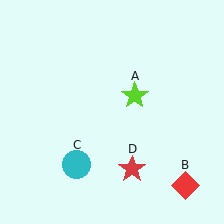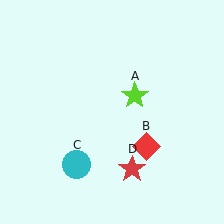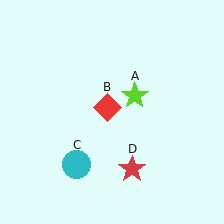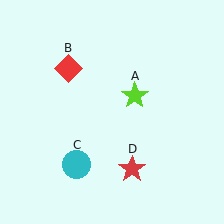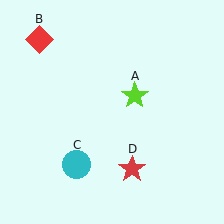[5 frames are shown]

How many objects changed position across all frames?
1 object changed position: red diamond (object B).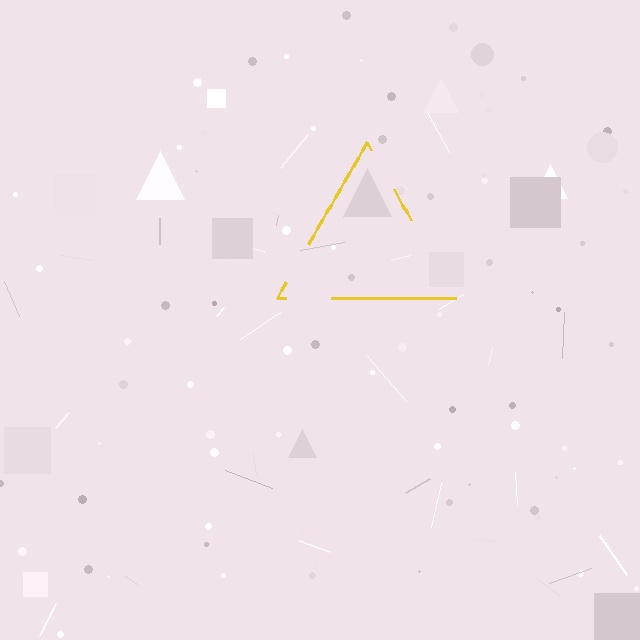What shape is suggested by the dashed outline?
The dashed outline suggests a triangle.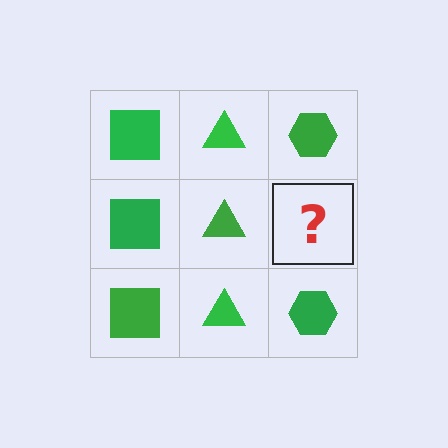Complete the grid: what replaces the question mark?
The question mark should be replaced with a green hexagon.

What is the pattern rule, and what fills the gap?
The rule is that each column has a consistent shape. The gap should be filled with a green hexagon.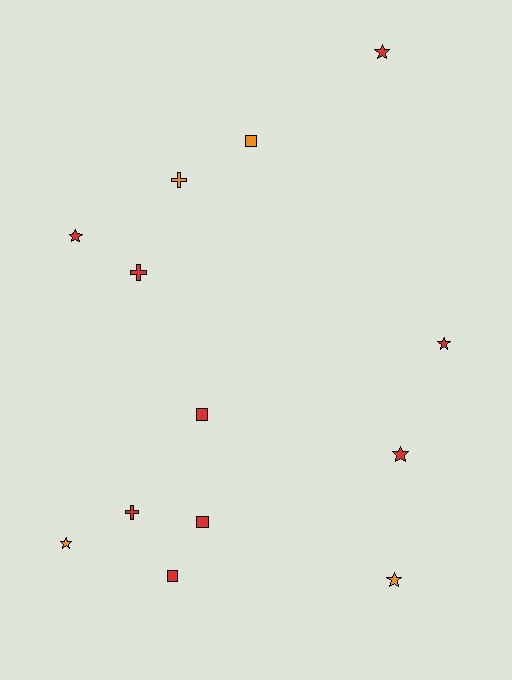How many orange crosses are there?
There is 1 orange cross.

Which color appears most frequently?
Red, with 9 objects.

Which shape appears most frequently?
Star, with 6 objects.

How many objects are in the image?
There are 13 objects.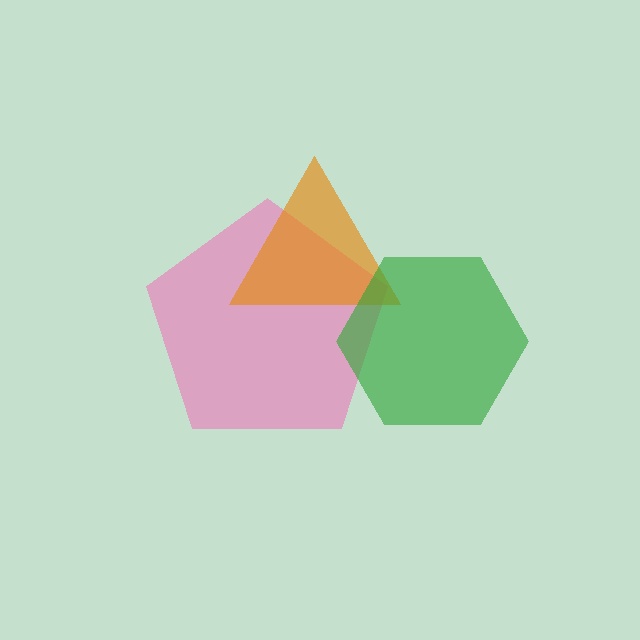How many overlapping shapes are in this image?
There are 3 overlapping shapes in the image.